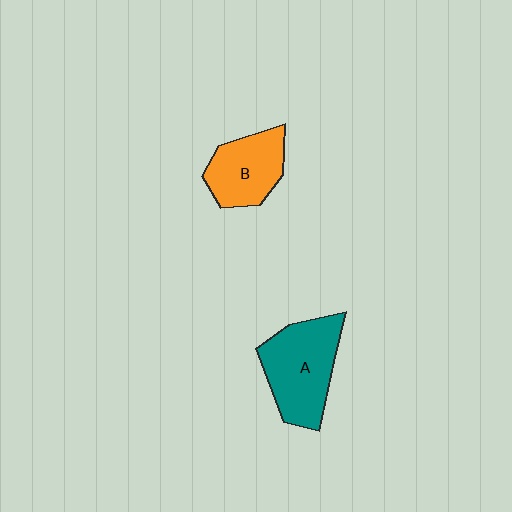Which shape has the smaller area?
Shape B (orange).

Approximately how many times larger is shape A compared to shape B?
Approximately 1.3 times.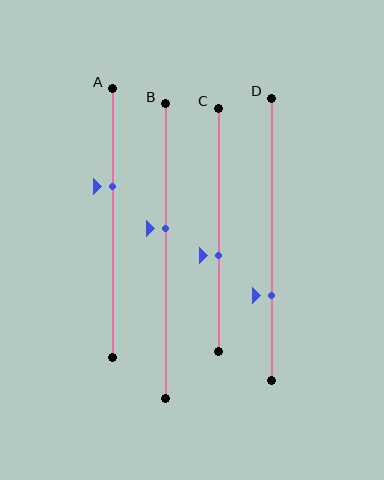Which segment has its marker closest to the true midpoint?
Segment B has its marker closest to the true midpoint.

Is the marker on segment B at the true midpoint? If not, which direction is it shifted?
No, the marker on segment B is shifted upward by about 8% of the segment length.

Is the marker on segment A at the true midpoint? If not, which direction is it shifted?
No, the marker on segment A is shifted upward by about 14% of the segment length.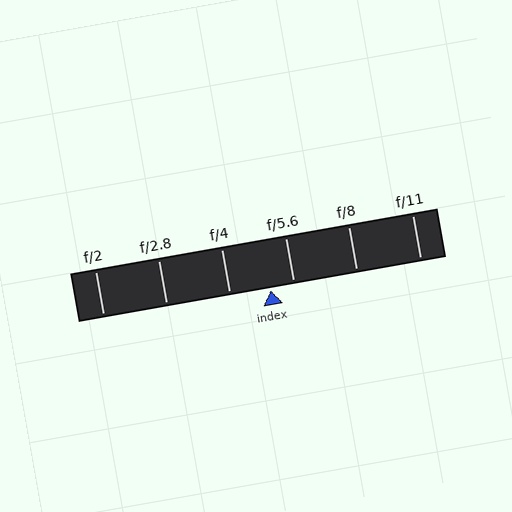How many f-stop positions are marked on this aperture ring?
There are 6 f-stop positions marked.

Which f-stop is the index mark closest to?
The index mark is closest to f/5.6.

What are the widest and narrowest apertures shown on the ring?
The widest aperture shown is f/2 and the narrowest is f/11.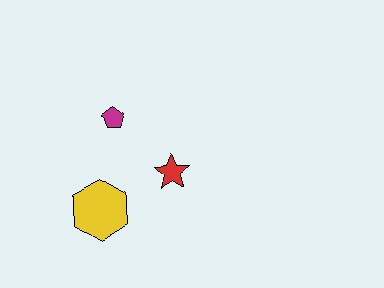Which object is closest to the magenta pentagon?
The red star is closest to the magenta pentagon.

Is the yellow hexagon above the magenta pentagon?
No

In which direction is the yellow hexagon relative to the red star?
The yellow hexagon is to the left of the red star.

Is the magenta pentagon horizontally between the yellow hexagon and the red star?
Yes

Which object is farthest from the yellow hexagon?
The magenta pentagon is farthest from the yellow hexagon.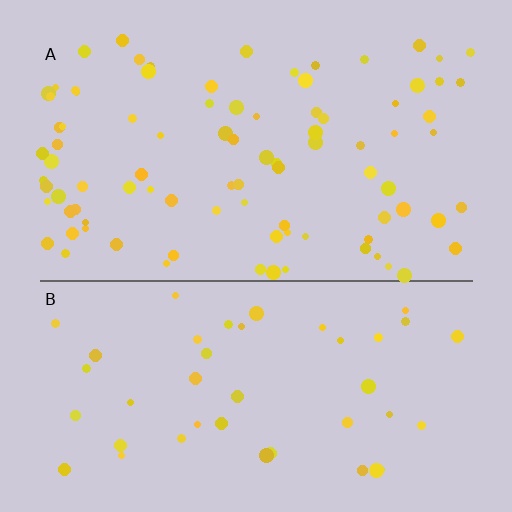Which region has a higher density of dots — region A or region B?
A (the top).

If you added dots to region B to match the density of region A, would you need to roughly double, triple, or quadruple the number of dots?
Approximately double.